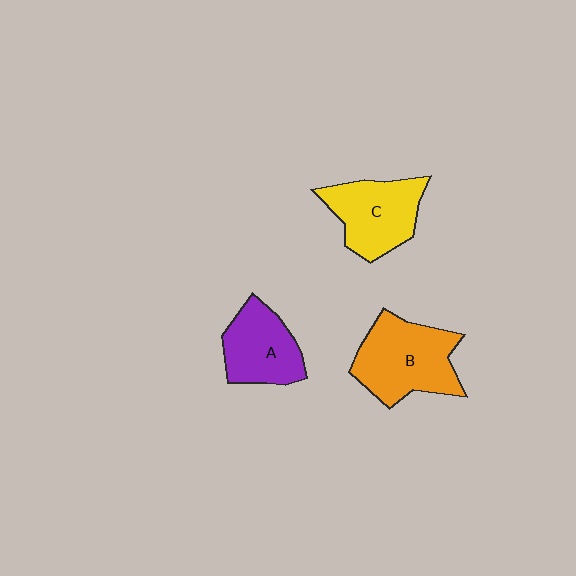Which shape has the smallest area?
Shape A (purple).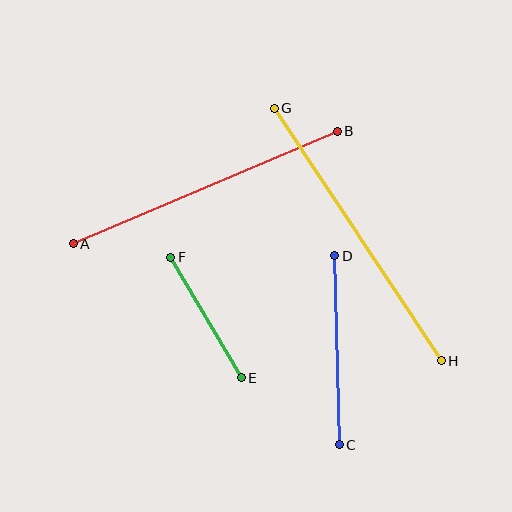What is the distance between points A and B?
The distance is approximately 287 pixels.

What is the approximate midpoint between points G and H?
The midpoint is at approximately (358, 234) pixels.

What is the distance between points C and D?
The distance is approximately 189 pixels.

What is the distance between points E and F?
The distance is approximately 140 pixels.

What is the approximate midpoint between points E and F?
The midpoint is at approximately (206, 317) pixels.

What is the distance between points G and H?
The distance is approximately 303 pixels.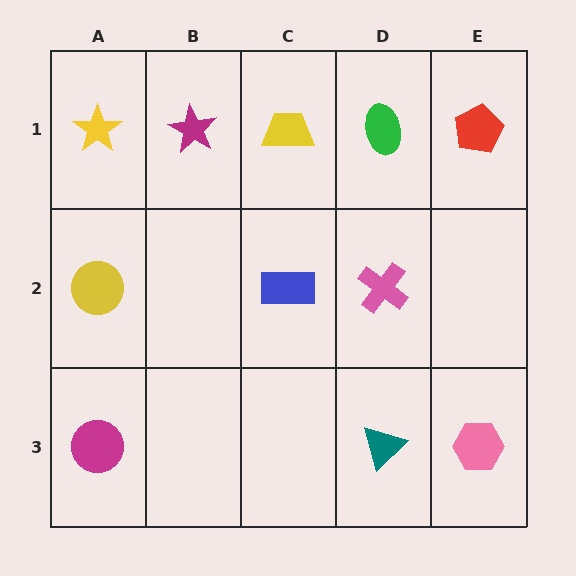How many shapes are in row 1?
5 shapes.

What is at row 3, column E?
A pink hexagon.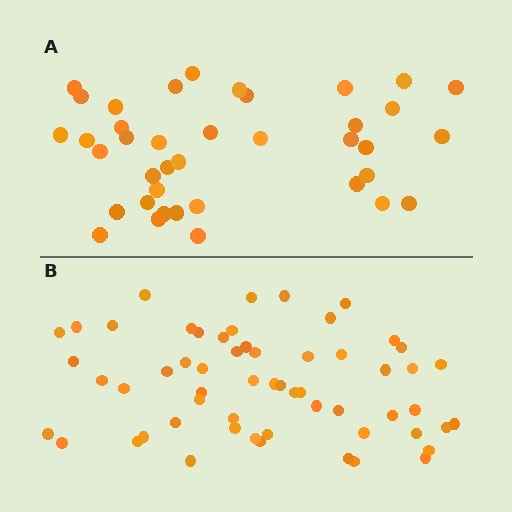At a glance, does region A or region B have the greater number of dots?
Region B (the bottom region) has more dots.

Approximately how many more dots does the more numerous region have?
Region B has approximately 20 more dots than region A.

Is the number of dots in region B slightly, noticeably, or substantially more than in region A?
Region B has substantially more. The ratio is roughly 1.5 to 1.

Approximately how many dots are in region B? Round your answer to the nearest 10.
About 60 dots. (The exact count is 58, which rounds to 60.)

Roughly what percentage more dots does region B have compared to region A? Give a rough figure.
About 50% more.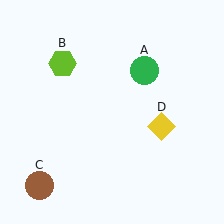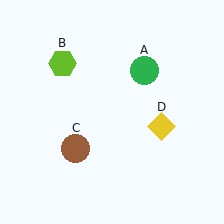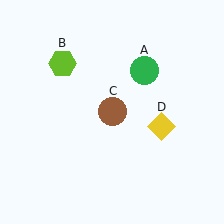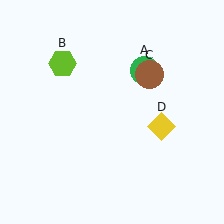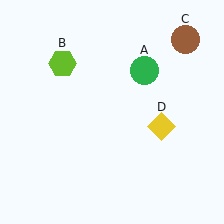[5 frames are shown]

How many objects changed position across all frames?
1 object changed position: brown circle (object C).